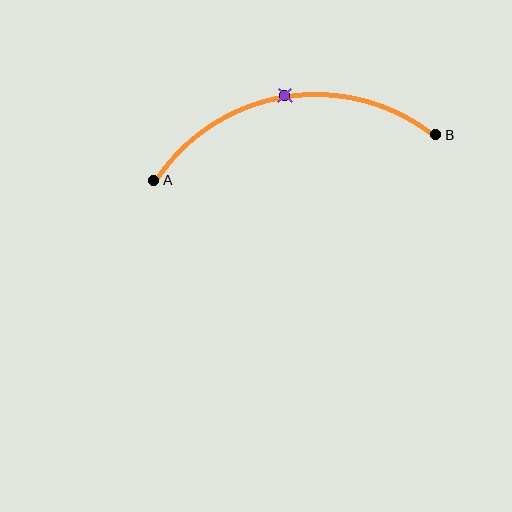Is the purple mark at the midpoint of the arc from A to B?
Yes. The purple mark lies on the arc at equal arc-length from both A and B — it is the arc midpoint.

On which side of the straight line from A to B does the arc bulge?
The arc bulges above the straight line connecting A and B.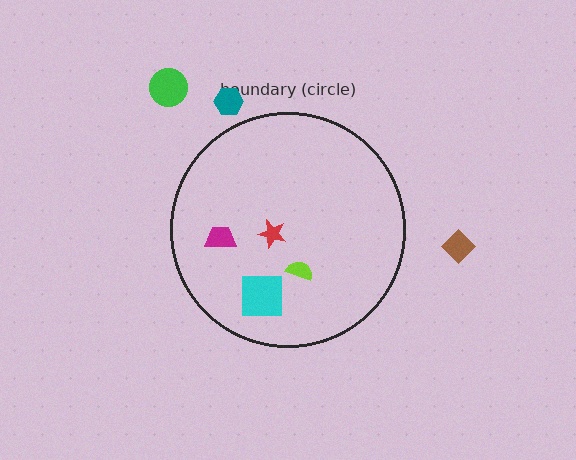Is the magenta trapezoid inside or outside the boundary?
Inside.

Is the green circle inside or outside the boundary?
Outside.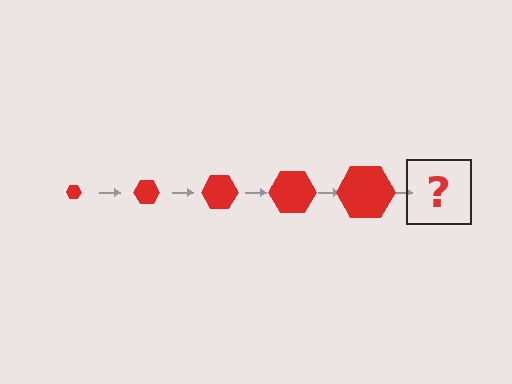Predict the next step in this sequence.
The next step is a red hexagon, larger than the previous one.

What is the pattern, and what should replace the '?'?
The pattern is that the hexagon gets progressively larger each step. The '?' should be a red hexagon, larger than the previous one.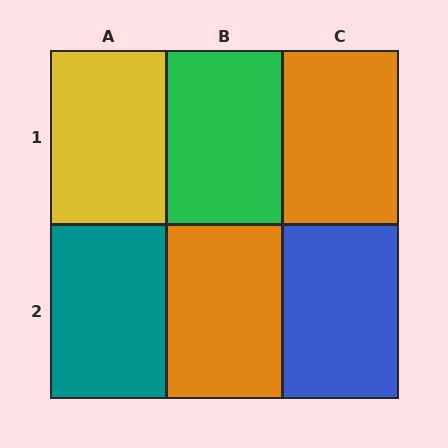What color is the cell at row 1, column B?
Green.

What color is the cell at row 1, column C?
Orange.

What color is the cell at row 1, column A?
Yellow.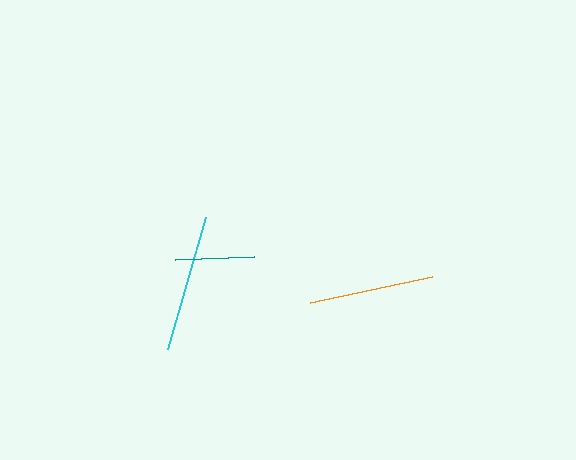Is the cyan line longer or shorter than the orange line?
The cyan line is longer than the orange line.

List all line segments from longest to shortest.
From longest to shortest: cyan, orange, teal.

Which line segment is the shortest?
The teal line is the shortest at approximately 79 pixels.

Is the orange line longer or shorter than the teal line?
The orange line is longer than the teal line.